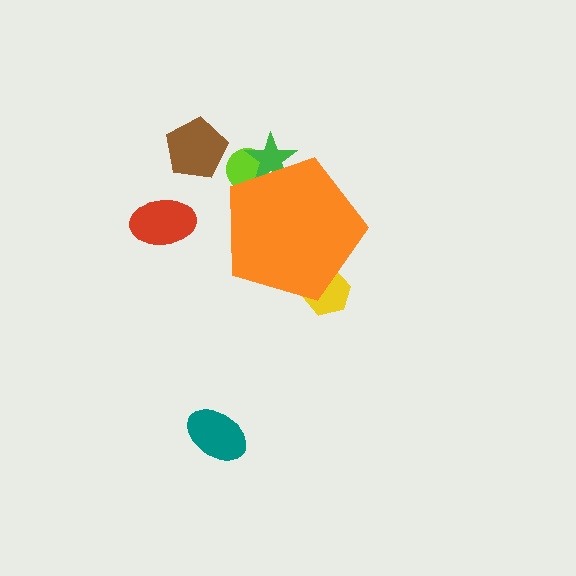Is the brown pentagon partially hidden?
No, the brown pentagon is fully visible.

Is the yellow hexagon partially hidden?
Yes, the yellow hexagon is partially hidden behind the orange pentagon.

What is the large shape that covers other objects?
An orange pentagon.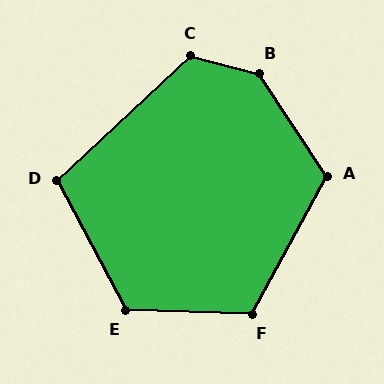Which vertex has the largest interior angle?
B, at approximately 138 degrees.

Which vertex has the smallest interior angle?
D, at approximately 105 degrees.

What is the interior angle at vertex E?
Approximately 119 degrees (obtuse).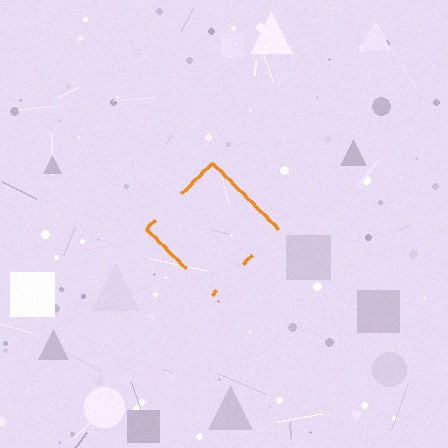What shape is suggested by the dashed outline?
The dashed outline suggests a diamond.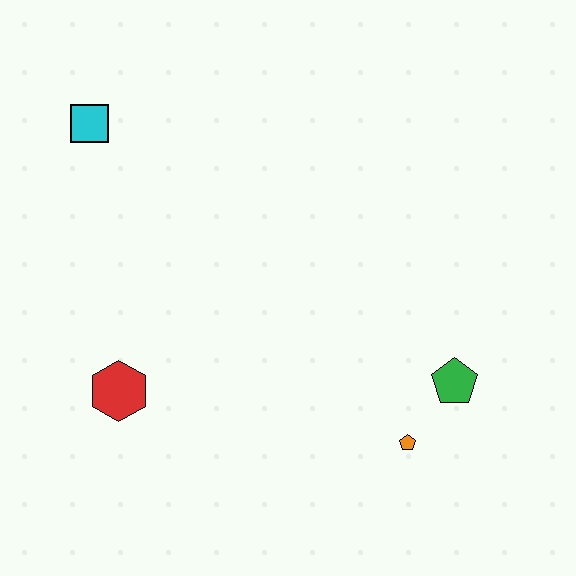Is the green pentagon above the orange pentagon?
Yes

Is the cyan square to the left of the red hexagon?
Yes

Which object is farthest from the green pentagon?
The cyan square is farthest from the green pentagon.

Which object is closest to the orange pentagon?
The green pentagon is closest to the orange pentagon.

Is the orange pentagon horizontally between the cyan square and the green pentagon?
Yes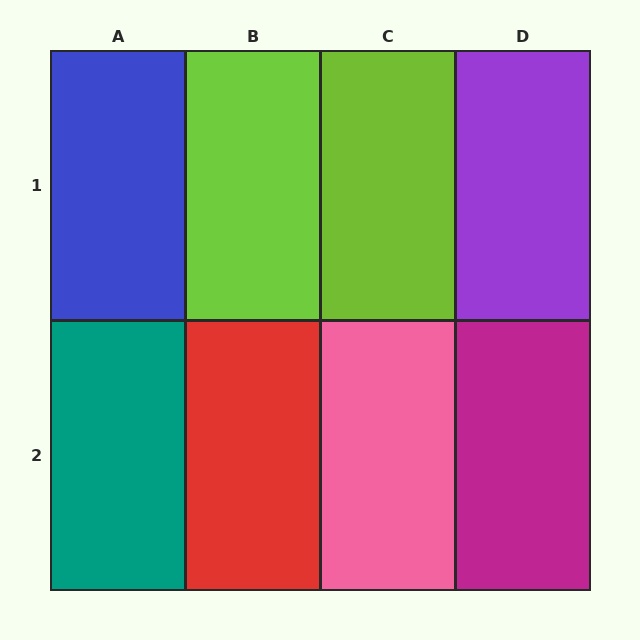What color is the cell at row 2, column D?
Magenta.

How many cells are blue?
1 cell is blue.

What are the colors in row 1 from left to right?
Blue, lime, lime, purple.